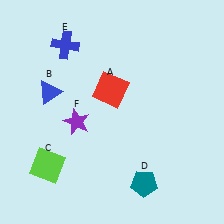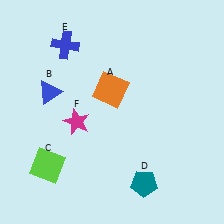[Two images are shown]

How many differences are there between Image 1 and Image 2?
There are 2 differences between the two images.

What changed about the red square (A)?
In Image 1, A is red. In Image 2, it changed to orange.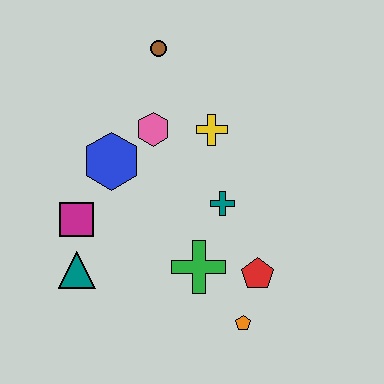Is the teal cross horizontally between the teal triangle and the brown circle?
No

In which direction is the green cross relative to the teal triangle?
The green cross is to the right of the teal triangle.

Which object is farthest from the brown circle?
The orange pentagon is farthest from the brown circle.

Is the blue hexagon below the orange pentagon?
No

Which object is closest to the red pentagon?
The orange pentagon is closest to the red pentagon.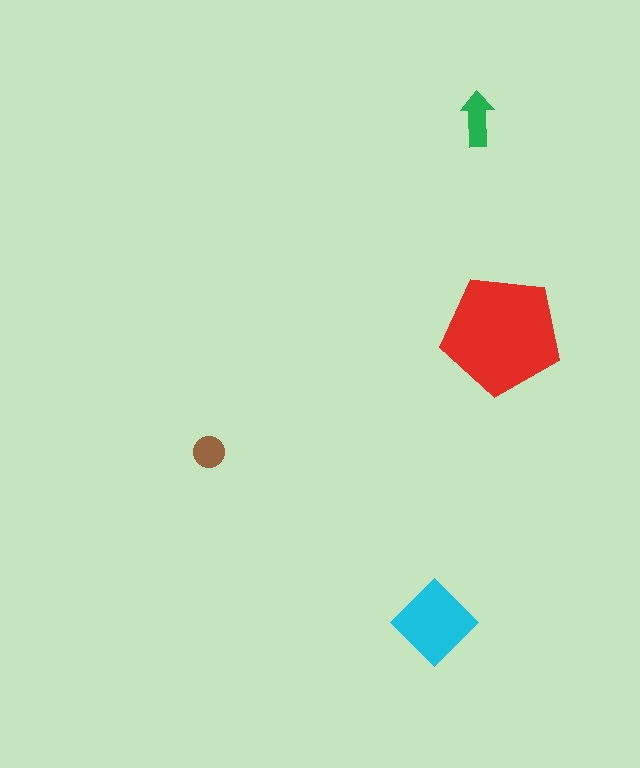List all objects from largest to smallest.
The red pentagon, the cyan diamond, the green arrow, the brown circle.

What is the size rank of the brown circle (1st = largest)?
4th.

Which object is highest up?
The green arrow is topmost.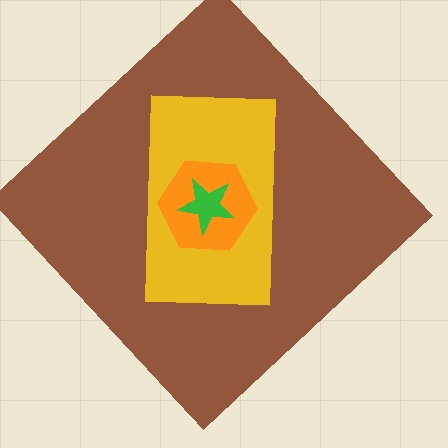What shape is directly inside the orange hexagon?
The green star.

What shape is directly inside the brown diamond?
The yellow rectangle.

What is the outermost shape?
The brown diamond.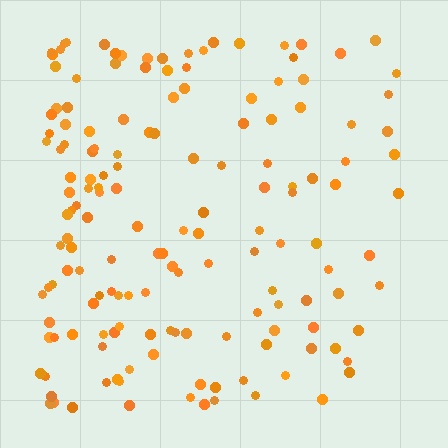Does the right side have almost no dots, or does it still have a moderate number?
Still a moderate number, just noticeably fewer than the left.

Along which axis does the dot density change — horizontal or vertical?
Horizontal.